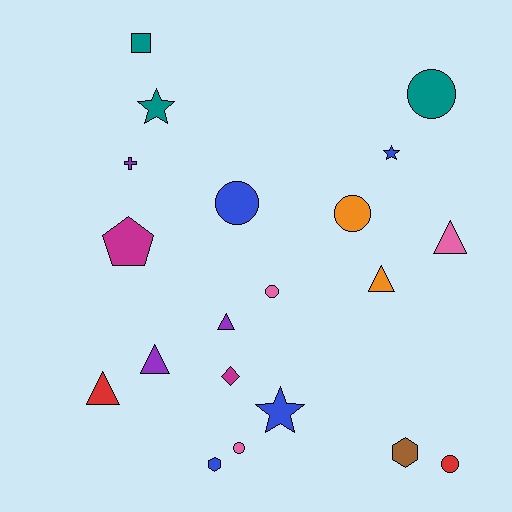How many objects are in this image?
There are 20 objects.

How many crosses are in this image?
There is 1 cross.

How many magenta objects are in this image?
There are 2 magenta objects.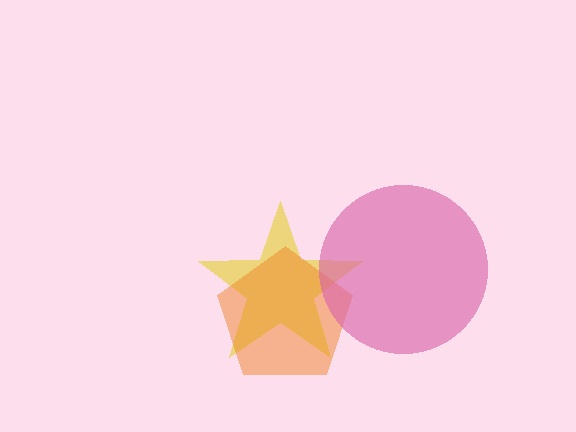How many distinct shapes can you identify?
There are 3 distinct shapes: a yellow star, an orange pentagon, a pink circle.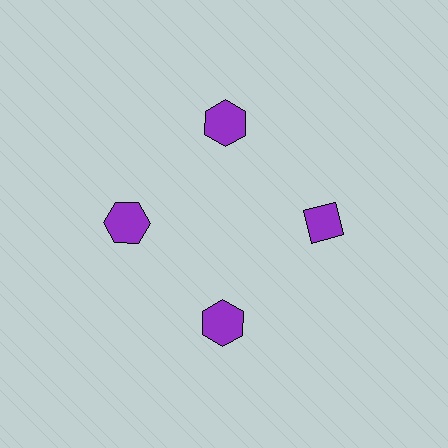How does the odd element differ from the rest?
It has a different shape: diamond instead of hexagon.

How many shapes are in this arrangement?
There are 4 shapes arranged in a ring pattern.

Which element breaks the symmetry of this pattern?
The purple diamond at roughly the 3 o'clock position breaks the symmetry. All other shapes are purple hexagons.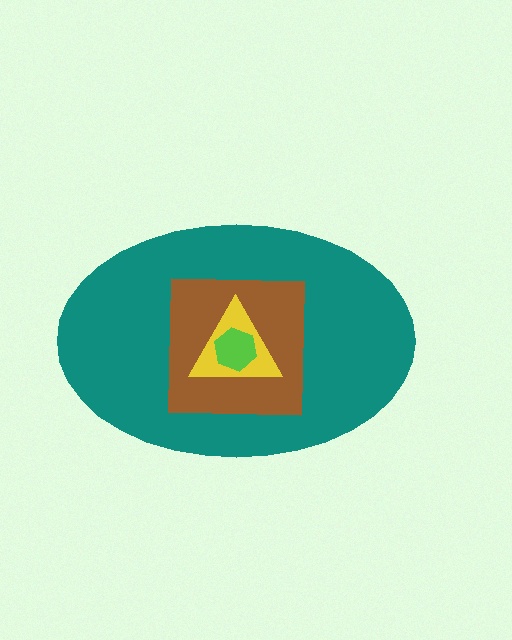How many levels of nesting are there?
4.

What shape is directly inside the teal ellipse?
The brown square.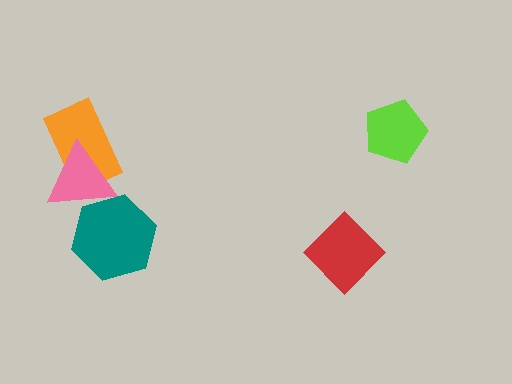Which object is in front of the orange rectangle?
The pink triangle is in front of the orange rectangle.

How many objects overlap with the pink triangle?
2 objects overlap with the pink triangle.